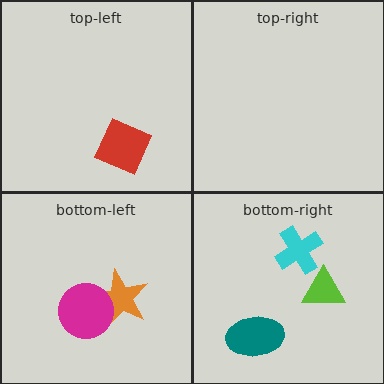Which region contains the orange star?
The bottom-left region.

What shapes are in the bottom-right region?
The teal ellipse, the lime triangle, the cyan cross.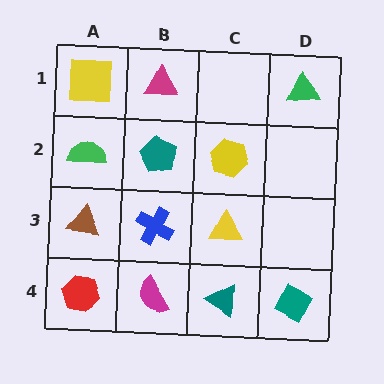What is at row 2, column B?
A teal pentagon.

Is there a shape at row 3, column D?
No, that cell is empty.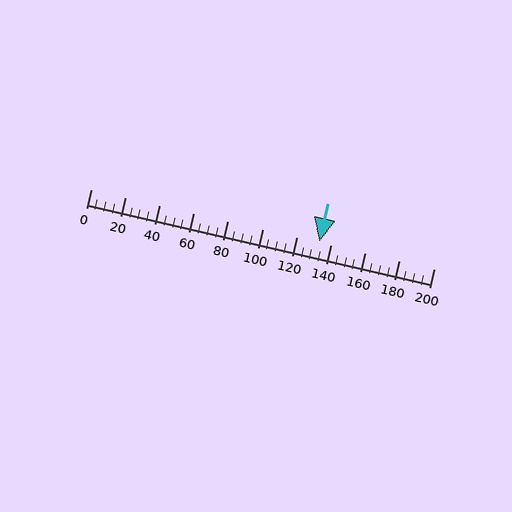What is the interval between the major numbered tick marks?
The major tick marks are spaced 20 units apart.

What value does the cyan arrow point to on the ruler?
The cyan arrow points to approximately 133.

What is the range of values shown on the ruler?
The ruler shows values from 0 to 200.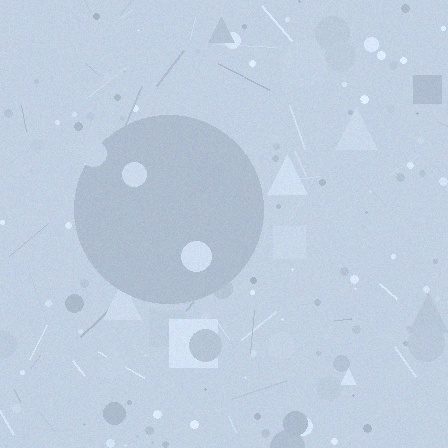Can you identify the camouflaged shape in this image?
The camouflaged shape is a circle.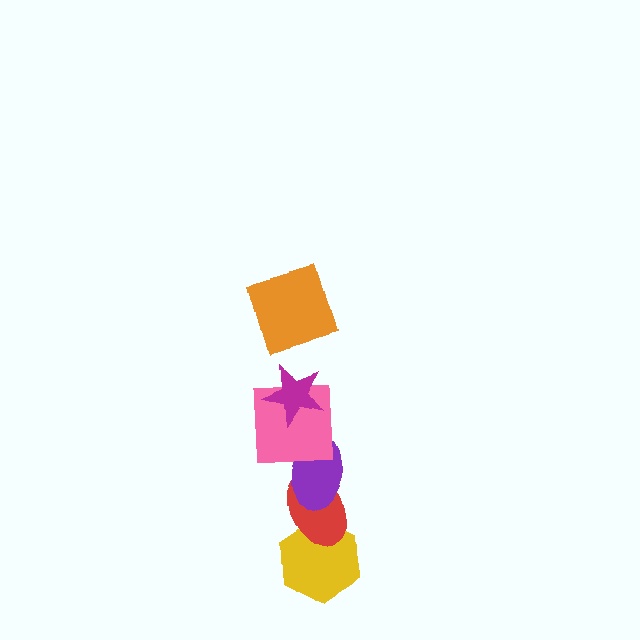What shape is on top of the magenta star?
The orange square is on top of the magenta star.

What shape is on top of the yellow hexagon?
The red ellipse is on top of the yellow hexagon.